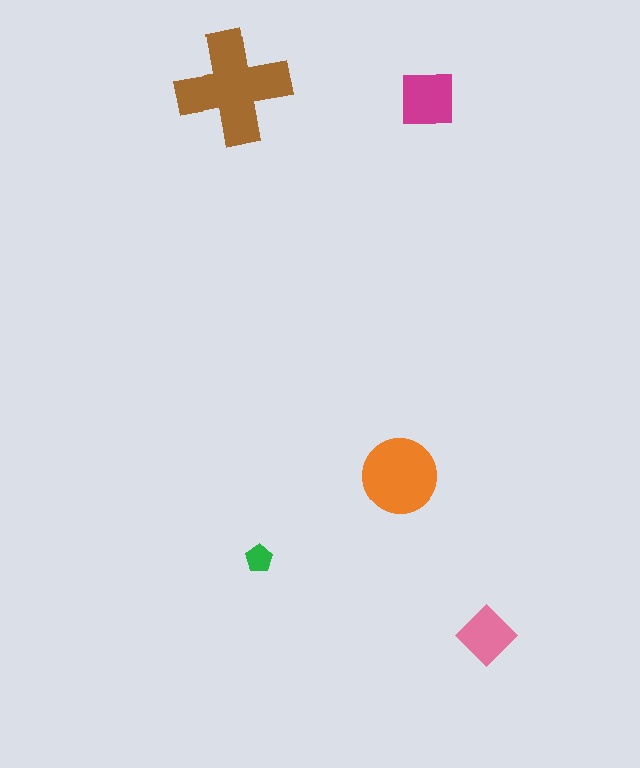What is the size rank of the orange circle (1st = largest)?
2nd.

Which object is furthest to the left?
The brown cross is leftmost.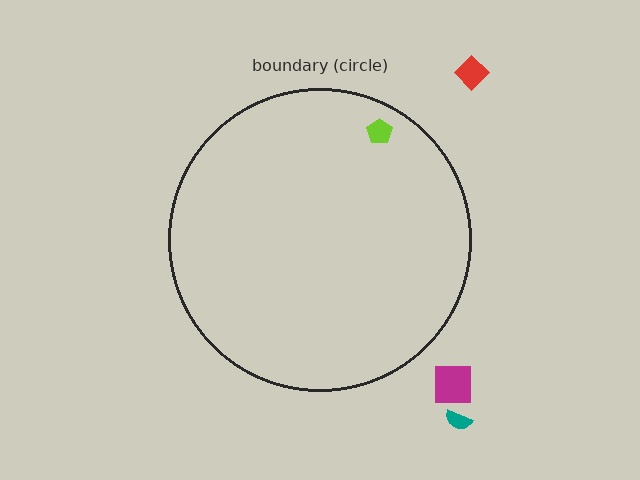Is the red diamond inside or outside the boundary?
Outside.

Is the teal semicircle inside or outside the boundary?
Outside.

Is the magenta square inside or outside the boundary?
Outside.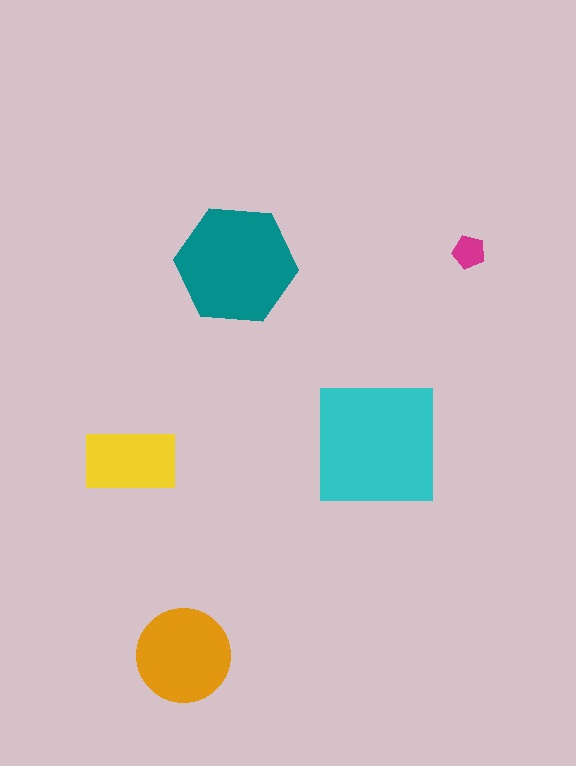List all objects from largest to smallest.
The cyan square, the teal hexagon, the orange circle, the yellow rectangle, the magenta pentagon.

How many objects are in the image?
There are 5 objects in the image.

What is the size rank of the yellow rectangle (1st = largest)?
4th.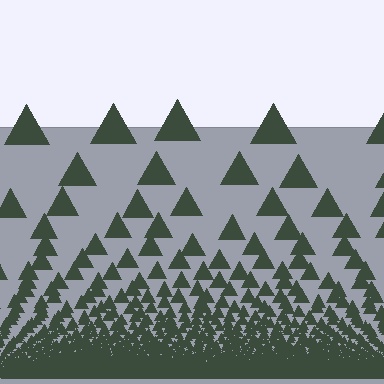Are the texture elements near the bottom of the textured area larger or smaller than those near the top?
Smaller. The gradient is inverted — elements near the bottom are smaller and denser.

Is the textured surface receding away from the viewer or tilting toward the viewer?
The surface appears to tilt toward the viewer. Texture elements get larger and sparser toward the top.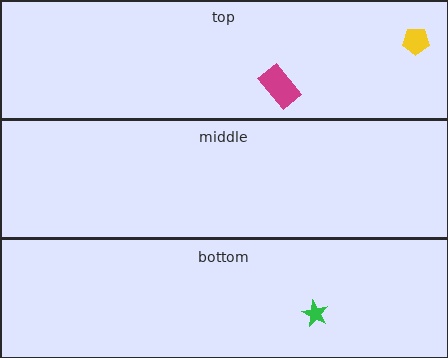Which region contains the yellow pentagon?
The top region.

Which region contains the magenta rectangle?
The top region.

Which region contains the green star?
The bottom region.